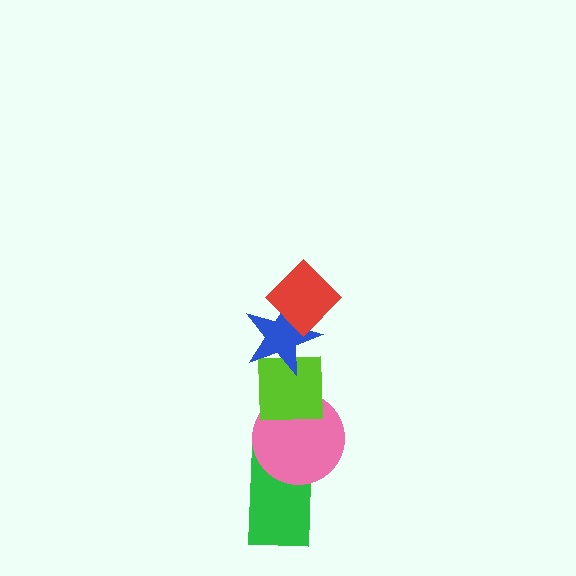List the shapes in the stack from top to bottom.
From top to bottom: the red diamond, the blue star, the lime square, the pink circle, the green rectangle.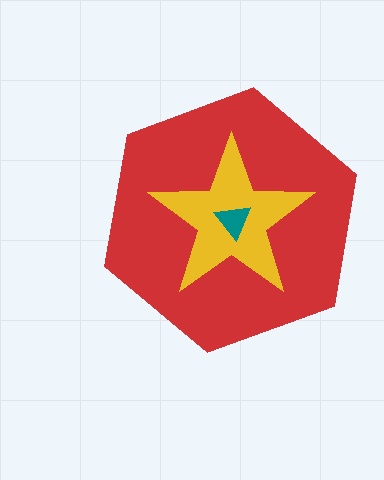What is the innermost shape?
The teal triangle.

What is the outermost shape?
The red hexagon.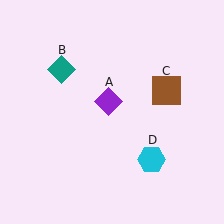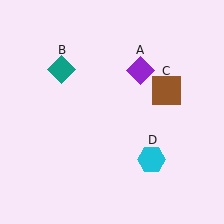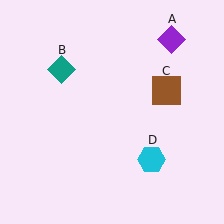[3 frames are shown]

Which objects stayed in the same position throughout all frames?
Teal diamond (object B) and brown square (object C) and cyan hexagon (object D) remained stationary.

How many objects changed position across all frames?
1 object changed position: purple diamond (object A).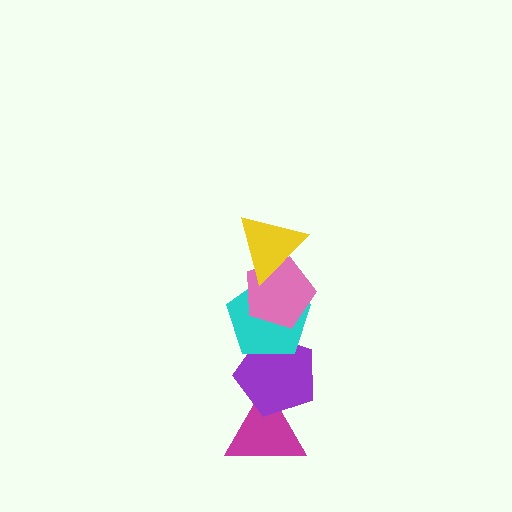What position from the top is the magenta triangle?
The magenta triangle is 5th from the top.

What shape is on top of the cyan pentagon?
The pink pentagon is on top of the cyan pentagon.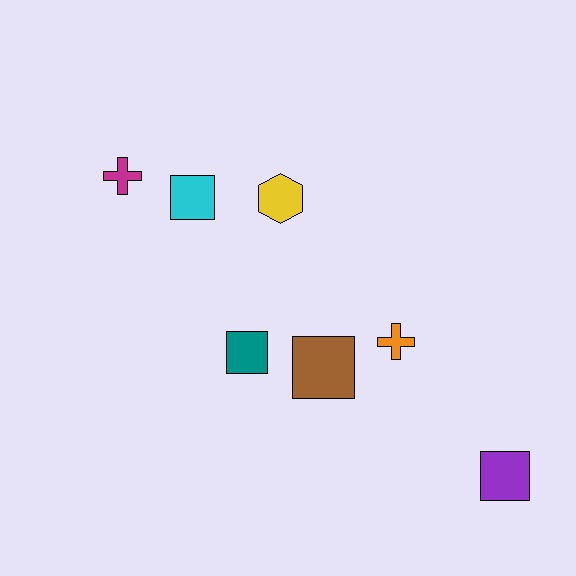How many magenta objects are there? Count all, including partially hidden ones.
There is 1 magenta object.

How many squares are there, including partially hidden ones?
There are 4 squares.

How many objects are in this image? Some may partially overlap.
There are 7 objects.